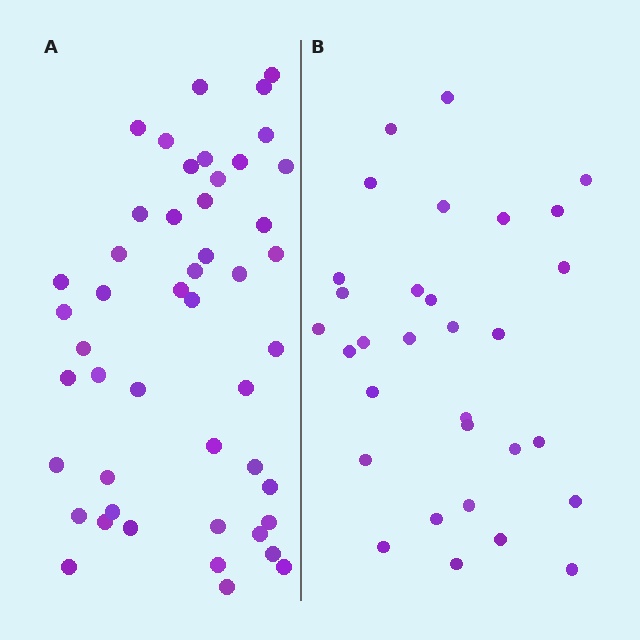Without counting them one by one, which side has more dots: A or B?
Region A (the left region) has more dots.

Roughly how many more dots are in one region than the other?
Region A has approximately 15 more dots than region B.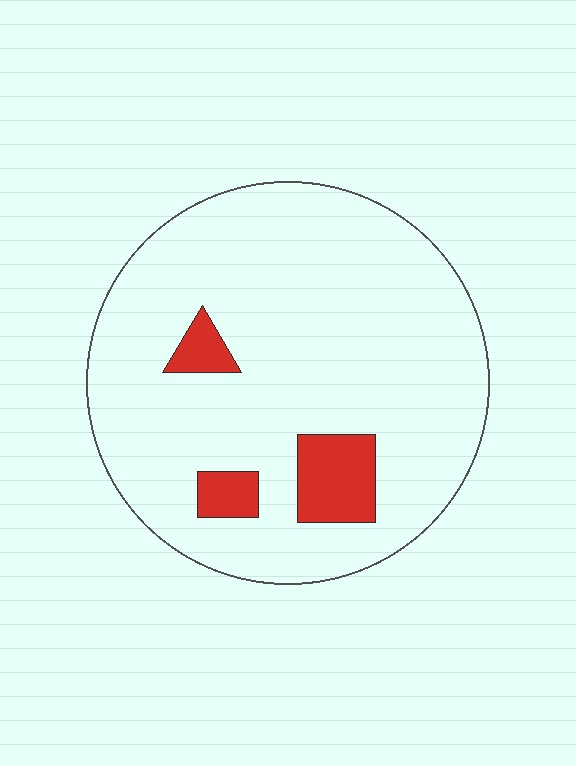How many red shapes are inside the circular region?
3.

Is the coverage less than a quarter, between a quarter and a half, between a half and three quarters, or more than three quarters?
Less than a quarter.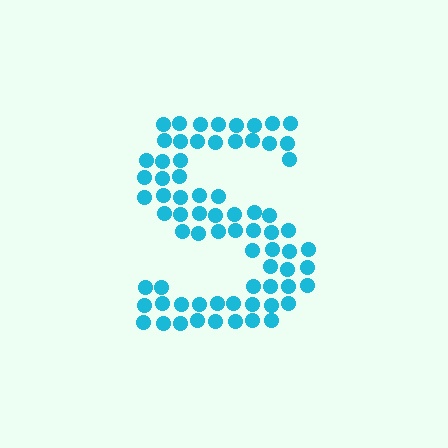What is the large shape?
The large shape is the letter S.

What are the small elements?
The small elements are circles.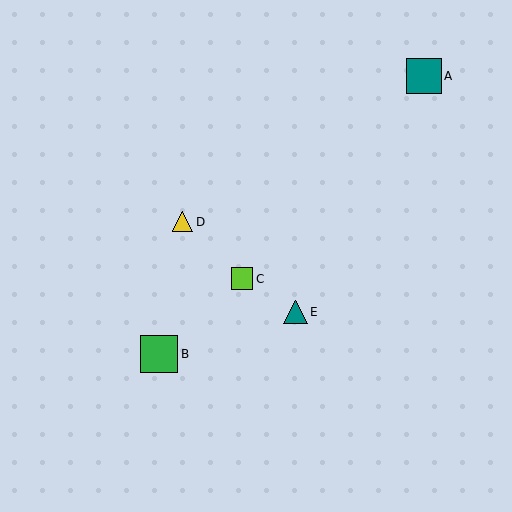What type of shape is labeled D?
Shape D is a yellow triangle.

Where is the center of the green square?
The center of the green square is at (159, 354).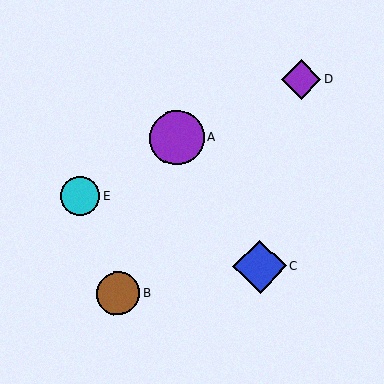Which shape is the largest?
The purple circle (labeled A) is the largest.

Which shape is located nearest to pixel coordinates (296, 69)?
The purple diamond (labeled D) at (301, 80) is nearest to that location.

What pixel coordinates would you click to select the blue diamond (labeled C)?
Click at (260, 267) to select the blue diamond C.